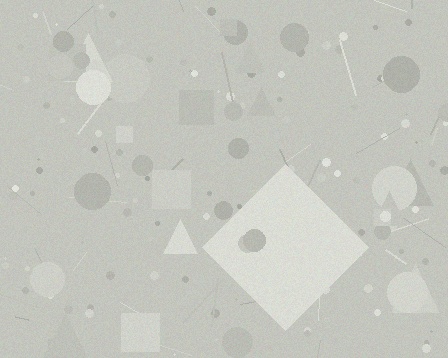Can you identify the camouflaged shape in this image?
The camouflaged shape is a diamond.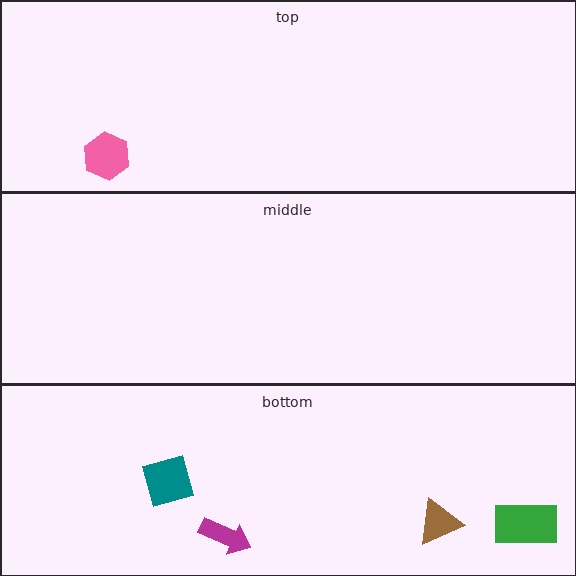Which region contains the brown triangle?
The bottom region.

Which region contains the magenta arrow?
The bottom region.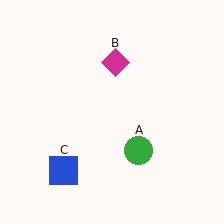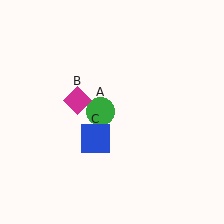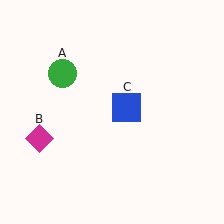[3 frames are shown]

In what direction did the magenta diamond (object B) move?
The magenta diamond (object B) moved down and to the left.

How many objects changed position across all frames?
3 objects changed position: green circle (object A), magenta diamond (object B), blue square (object C).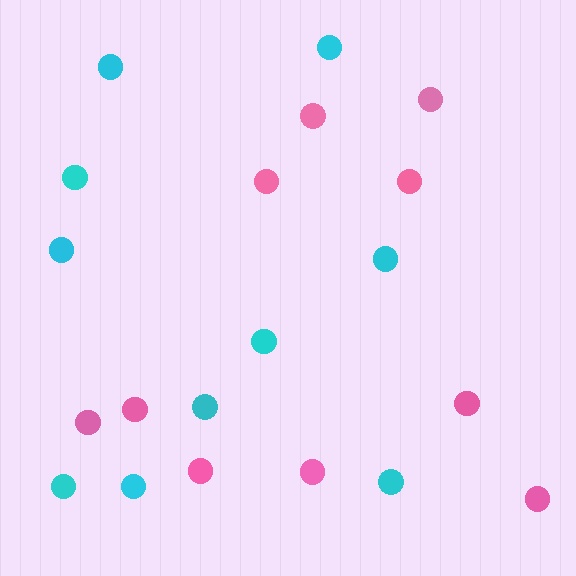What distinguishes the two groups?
There are 2 groups: one group of pink circles (10) and one group of cyan circles (10).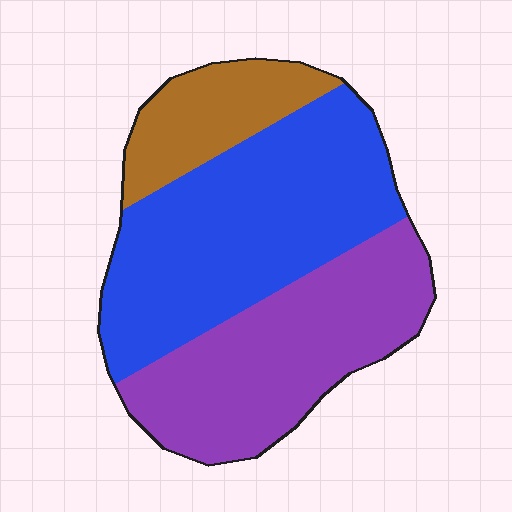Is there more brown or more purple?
Purple.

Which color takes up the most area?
Blue, at roughly 45%.